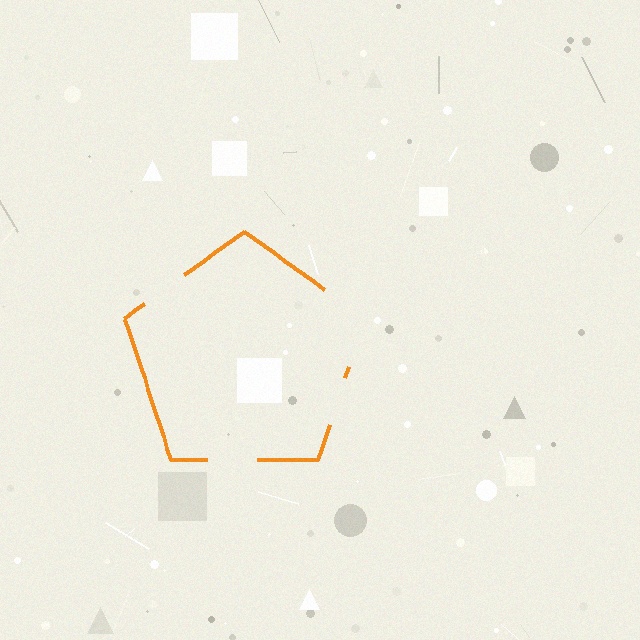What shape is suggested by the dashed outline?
The dashed outline suggests a pentagon.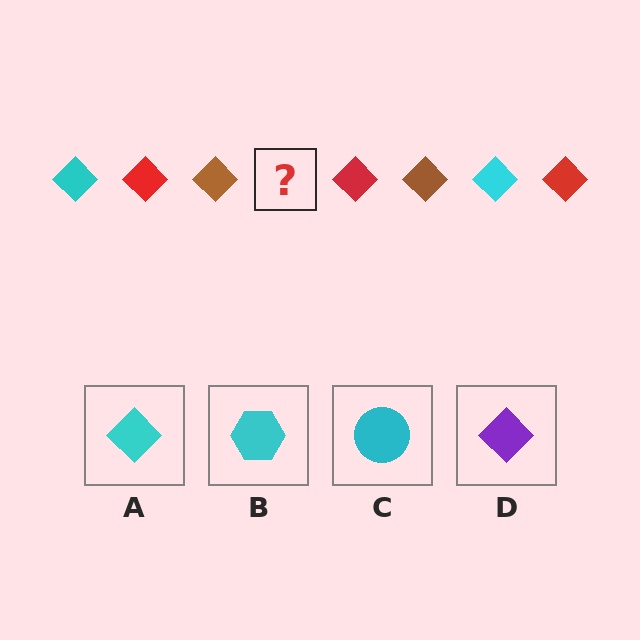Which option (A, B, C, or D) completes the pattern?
A.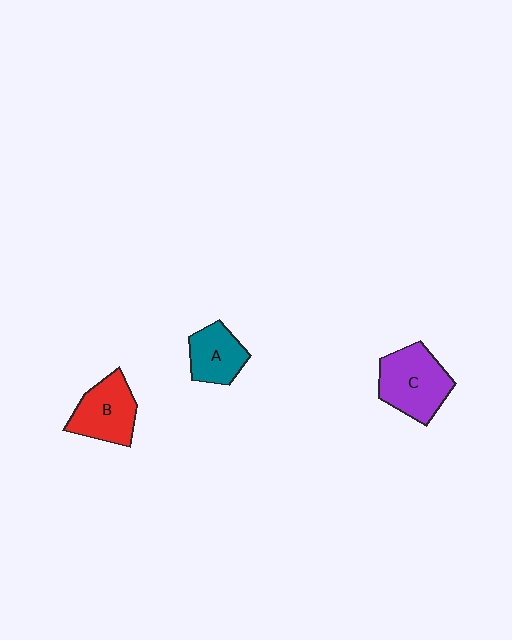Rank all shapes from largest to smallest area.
From largest to smallest: C (purple), B (red), A (teal).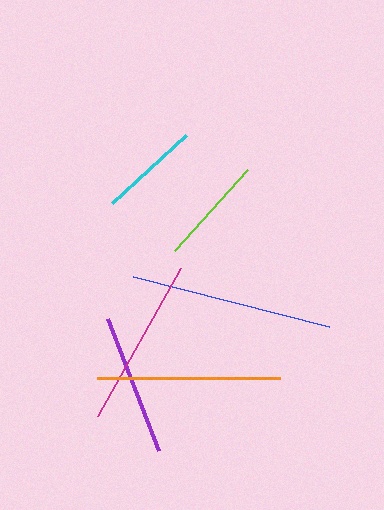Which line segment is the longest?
The blue line is the longest at approximately 203 pixels.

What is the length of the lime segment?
The lime segment is approximately 108 pixels long.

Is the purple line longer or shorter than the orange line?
The orange line is longer than the purple line.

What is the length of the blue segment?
The blue segment is approximately 203 pixels long.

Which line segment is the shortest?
The cyan line is the shortest at approximately 100 pixels.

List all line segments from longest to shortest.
From longest to shortest: blue, orange, magenta, purple, lime, cyan.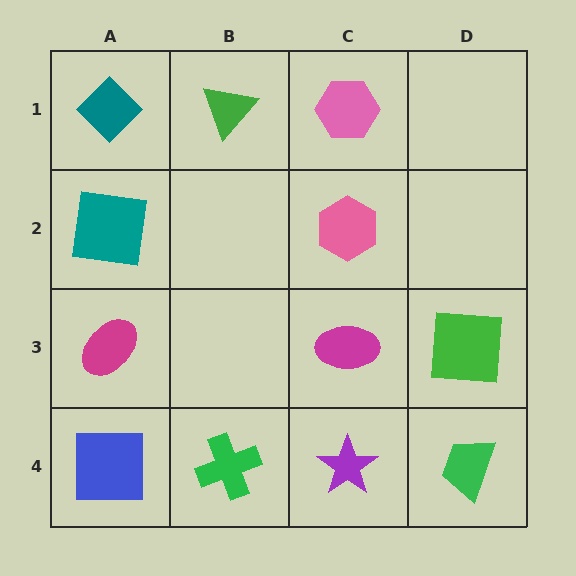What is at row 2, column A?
A teal square.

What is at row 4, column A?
A blue square.